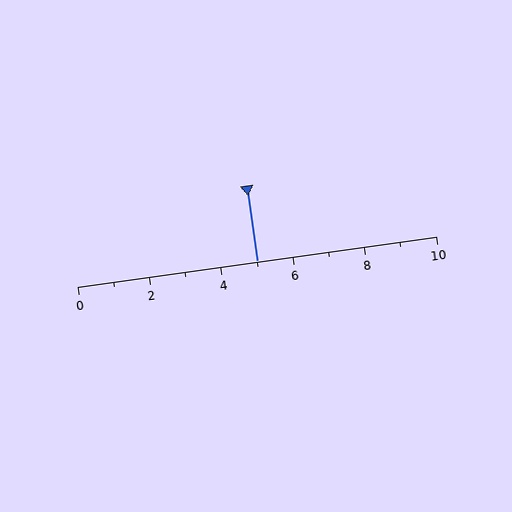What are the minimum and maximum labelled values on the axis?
The axis runs from 0 to 10.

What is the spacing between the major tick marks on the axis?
The major ticks are spaced 2 apart.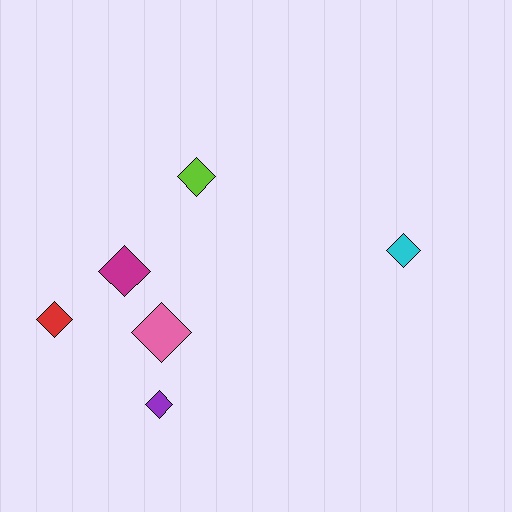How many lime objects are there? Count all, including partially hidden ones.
There is 1 lime object.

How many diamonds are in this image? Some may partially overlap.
There are 6 diamonds.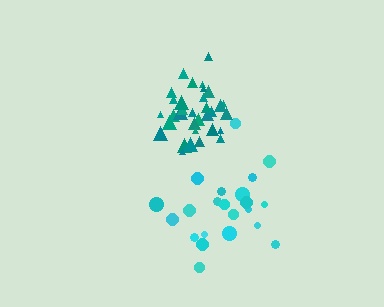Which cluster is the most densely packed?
Teal.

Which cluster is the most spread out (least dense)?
Cyan.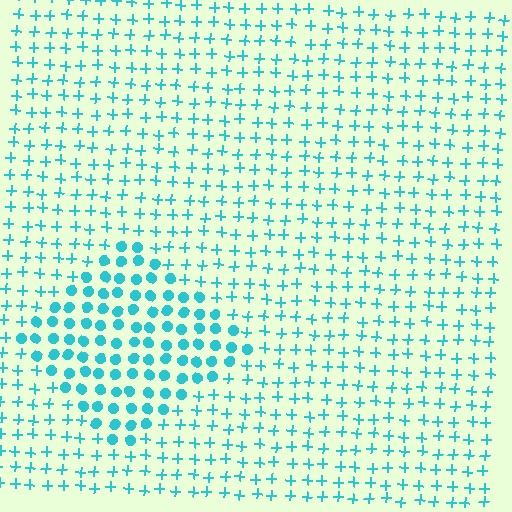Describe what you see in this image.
The image is filled with small cyan elements arranged in a uniform grid. A diamond-shaped region contains circles, while the surrounding area contains plus signs. The boundary is defined purely by the change in element shape.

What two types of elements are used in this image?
The image uses circles inside the diamond region and plus signs outside it.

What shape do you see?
I see a diamond.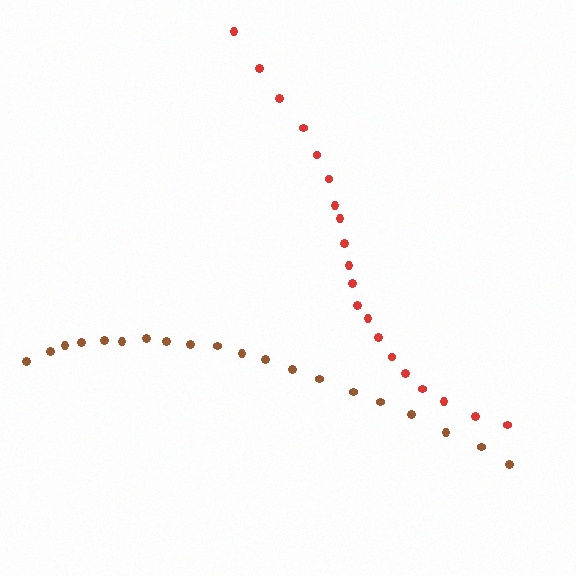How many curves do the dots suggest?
There are 2 distinct paths.